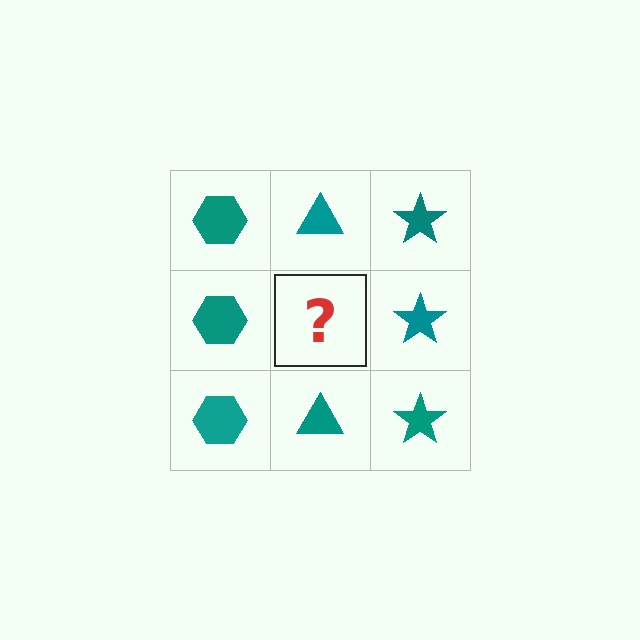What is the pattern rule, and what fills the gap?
The rule is that each column has a consistent shape. The gap should be filled with a teal triangle.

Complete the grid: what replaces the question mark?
The question mark should be replaced with a teal triangle.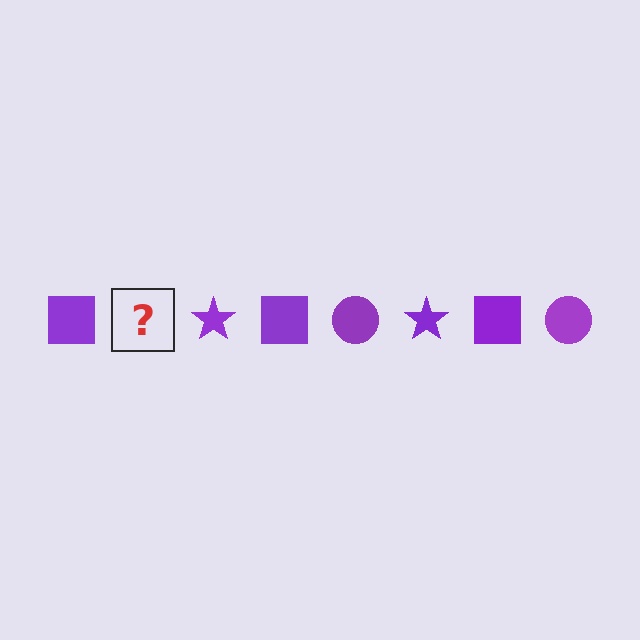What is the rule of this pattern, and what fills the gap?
The rule is that the pattern cycles through square, circle, star shapes in purple. The gap should be filled with a purple circle.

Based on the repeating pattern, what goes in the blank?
The blank should be a purple circle.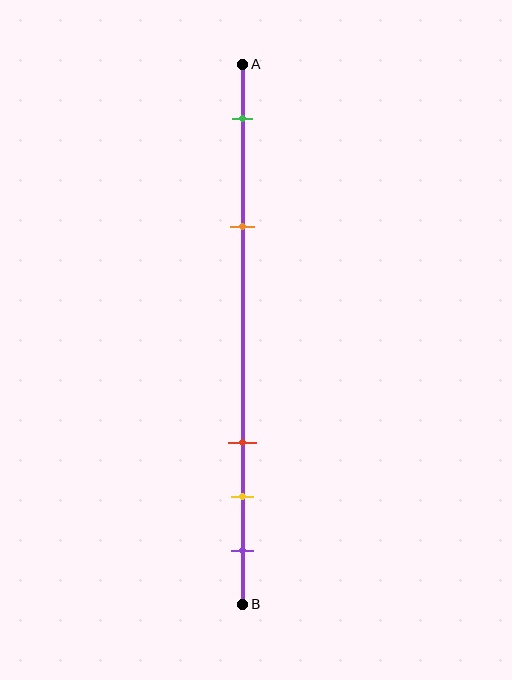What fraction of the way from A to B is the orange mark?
The orange mark is approximately 30% (0.3) of the way from A to B.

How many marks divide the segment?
There are 5 marks dividing the segment.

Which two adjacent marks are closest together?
The yellow and purple marks are the closest adjacent pair.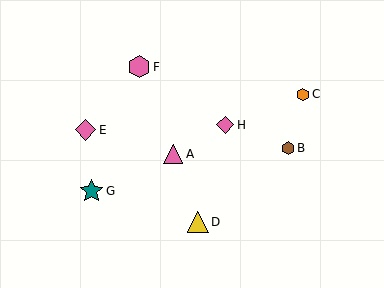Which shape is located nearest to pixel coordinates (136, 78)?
The pink hexagon (labeled F) at (139, 67) is nearest to that location.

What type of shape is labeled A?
Shape A is a pink triangle.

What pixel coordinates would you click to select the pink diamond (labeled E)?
Click at (85, 130) to select the pink diamond E.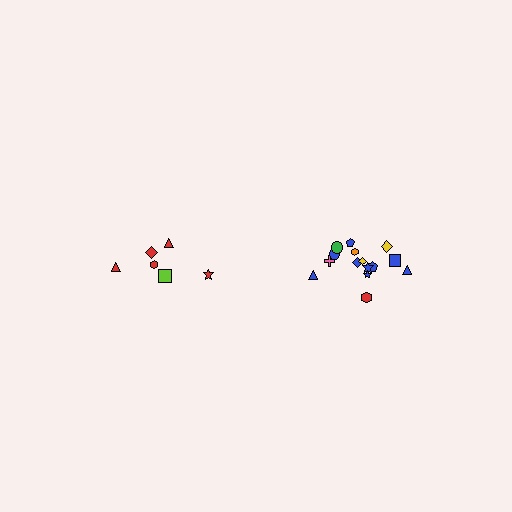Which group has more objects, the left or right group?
The right group.